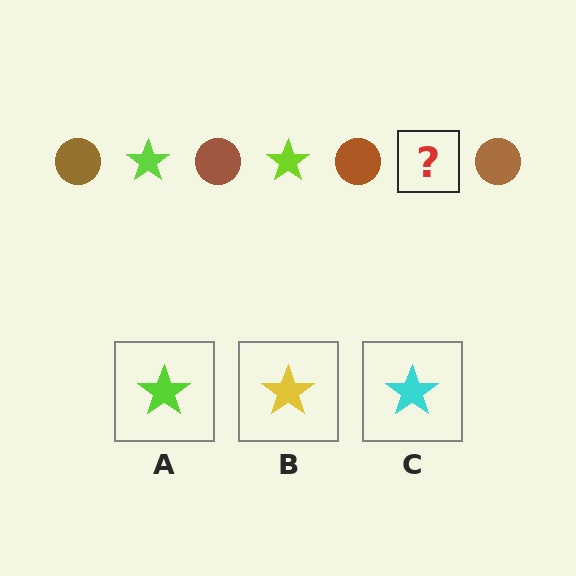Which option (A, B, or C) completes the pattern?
A.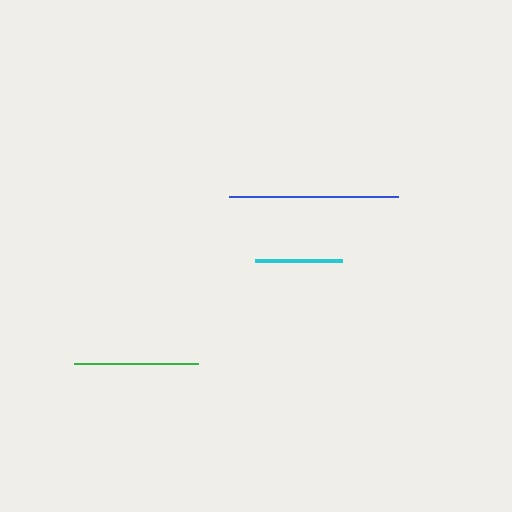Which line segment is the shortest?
The cyan line is the shortest at approximately 87 pixels.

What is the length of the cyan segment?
The cyan segment is approximately 87 pixels long.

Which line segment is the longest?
The blue line is the longest at approximately 169 pixels.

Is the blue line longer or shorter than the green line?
The blue line is longer than the green line.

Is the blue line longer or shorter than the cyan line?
The blue line is longer than the cyan line.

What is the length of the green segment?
The green segment is approximately 125 pixels long.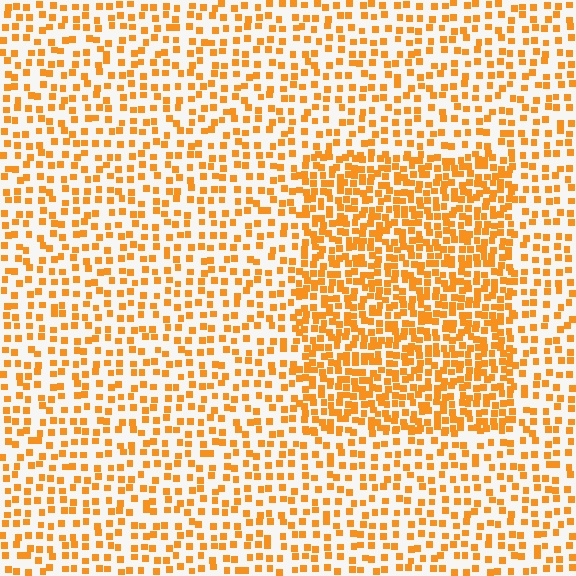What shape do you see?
I see a rectangle.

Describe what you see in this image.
The image contains small orange elements arranged at two different densities. A rectangle-shaped region is visible where the elements are more densely packed than the surrounding area.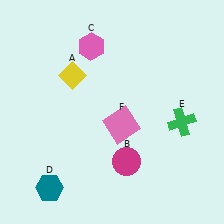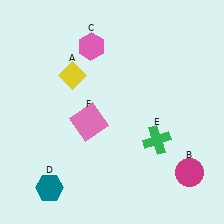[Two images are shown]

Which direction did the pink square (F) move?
The pink square (F) moved left.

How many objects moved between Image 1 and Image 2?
3 objects moved between the two images.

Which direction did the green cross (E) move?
The green cross (E) moved left.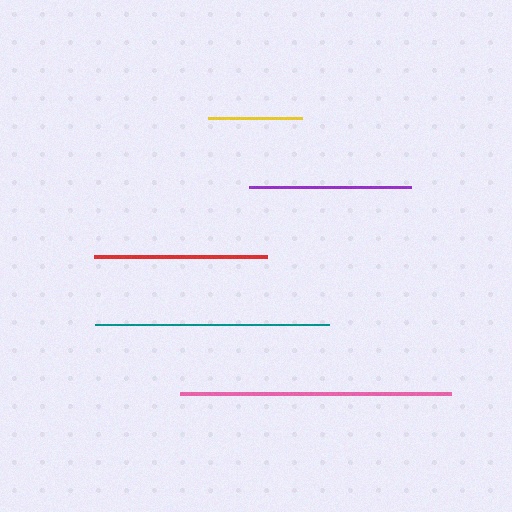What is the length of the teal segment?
The teal segment is approximately 234 pixels long.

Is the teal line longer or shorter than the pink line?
The pink line is longer than the teal line.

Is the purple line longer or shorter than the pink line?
The pink line is longer than the purple line.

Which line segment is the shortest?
The yellow line is the shortest at approximately 95 pixels.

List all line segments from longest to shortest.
From longest to shortest: pink, teal, red, purple, yellow.